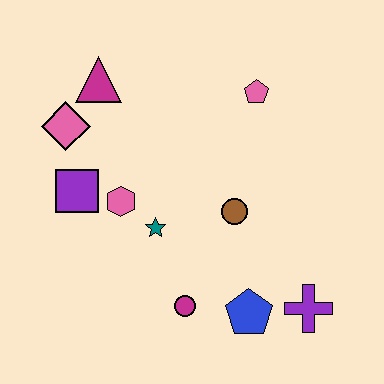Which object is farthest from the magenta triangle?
The purple cross is farthest from the magenta triangle.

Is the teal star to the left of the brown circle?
Yes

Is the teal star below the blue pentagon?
No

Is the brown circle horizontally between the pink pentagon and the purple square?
Yes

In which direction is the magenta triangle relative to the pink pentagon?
The magenta triangle is to the left of the pink pentagon.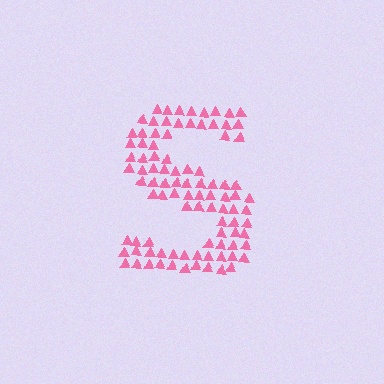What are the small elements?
The small elements are triangles.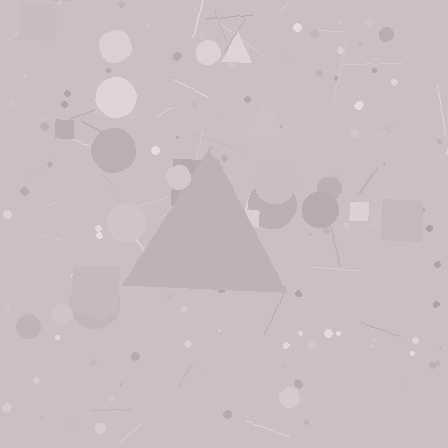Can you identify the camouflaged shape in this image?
The camouflaged shape is a triangle.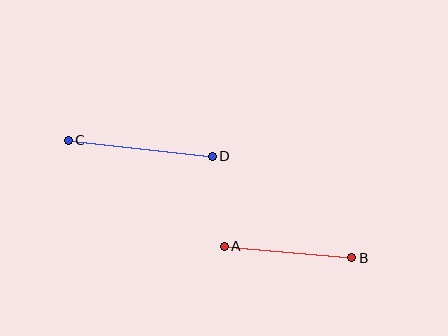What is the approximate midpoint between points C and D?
The midpoint is at approximately (140, 148) pixels.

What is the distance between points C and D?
The distance is approximately 145 pixels.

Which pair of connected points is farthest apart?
Points C and D are farthest apart.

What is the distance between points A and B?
The distance is approximately 128 pixels.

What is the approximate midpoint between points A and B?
The midpoint is at approximately (288, 252) pixels.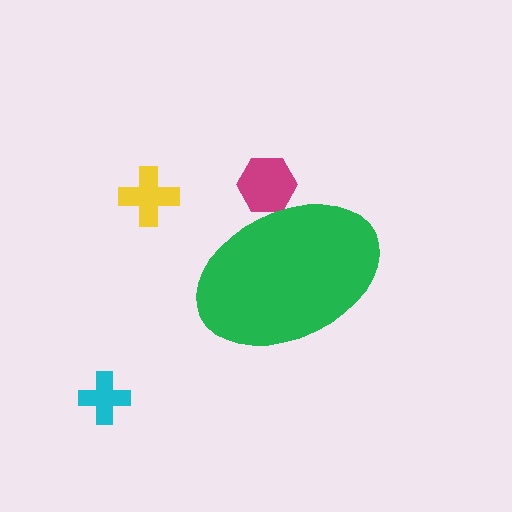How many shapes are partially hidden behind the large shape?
1 shape is partially hidden.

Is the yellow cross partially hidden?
No, the yellow cross is fully visible.